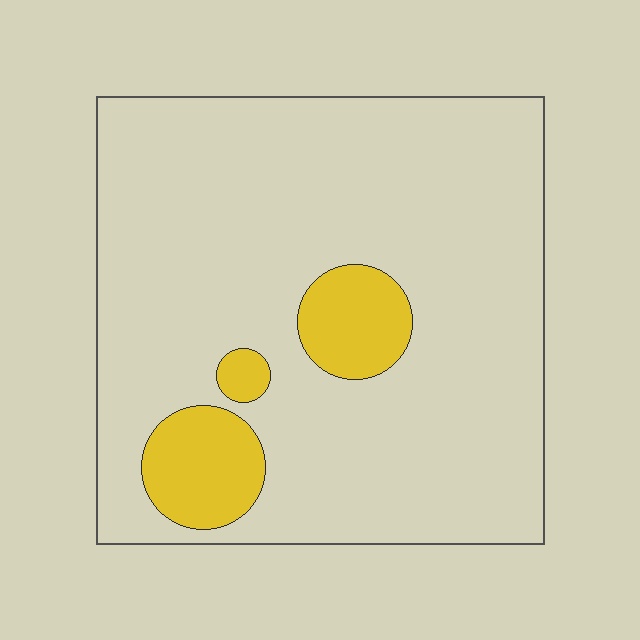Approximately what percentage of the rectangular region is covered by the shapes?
Approximately 10%.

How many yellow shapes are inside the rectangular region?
3.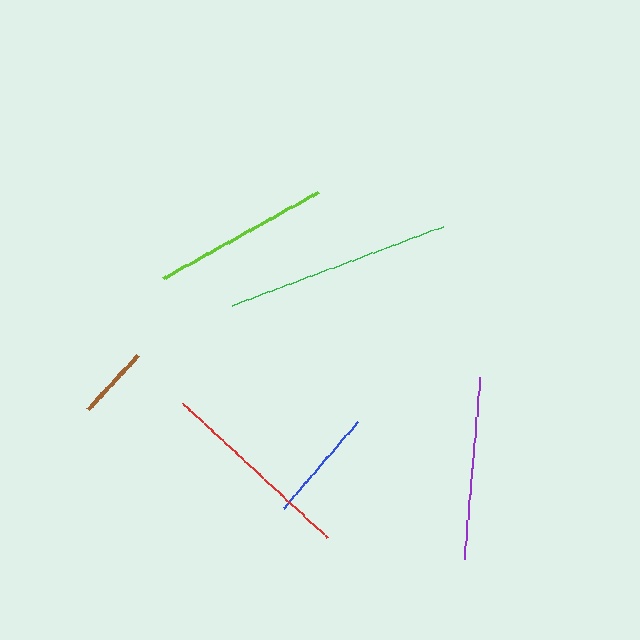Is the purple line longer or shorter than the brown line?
The purple line is longer than the brown line.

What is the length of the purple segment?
The purple segment is approximately 183 pixels long.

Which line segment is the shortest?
The brown line is the shortest at approximately 73 pixels.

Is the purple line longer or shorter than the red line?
The red line is longer than the purple line.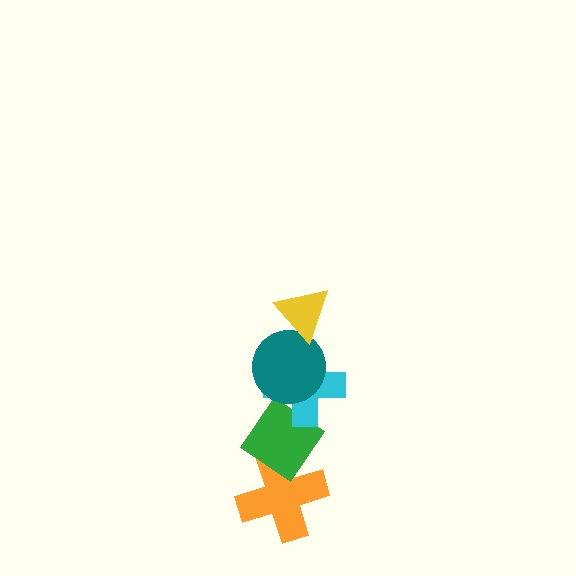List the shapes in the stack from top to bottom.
From top to bottom: the yellow triangle, the teal circle, the cyan cross, the green diamond, the orange cross.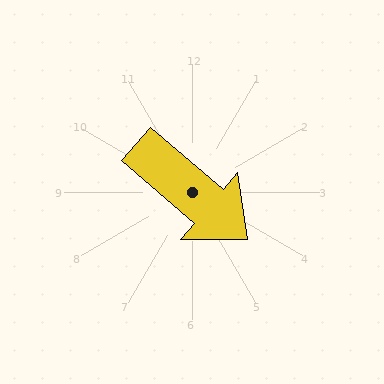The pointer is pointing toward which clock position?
Roughly 4 o'clock.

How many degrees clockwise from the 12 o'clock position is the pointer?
Approximately 131 degrees.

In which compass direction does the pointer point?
Southeast.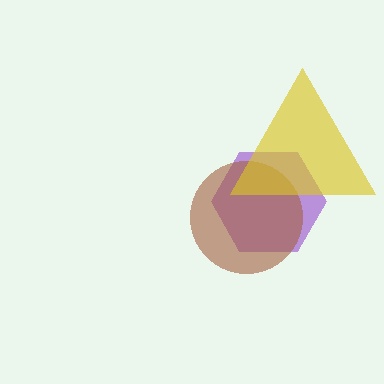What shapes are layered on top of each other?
The layered shapes are: a purple hexagon, a brown circle, a yellow triangle.